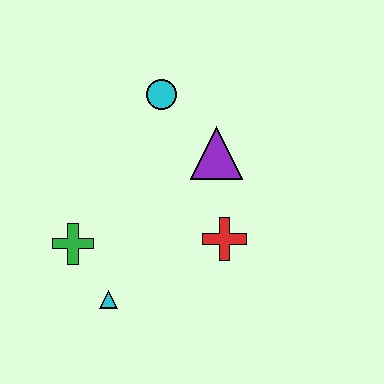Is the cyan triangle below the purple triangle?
Yes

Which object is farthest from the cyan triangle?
The cyan circle is farthest from the cyan triangle.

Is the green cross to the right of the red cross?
No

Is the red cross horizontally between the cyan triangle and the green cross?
No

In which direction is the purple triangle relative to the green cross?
The purple triangle is to the right of the green cross.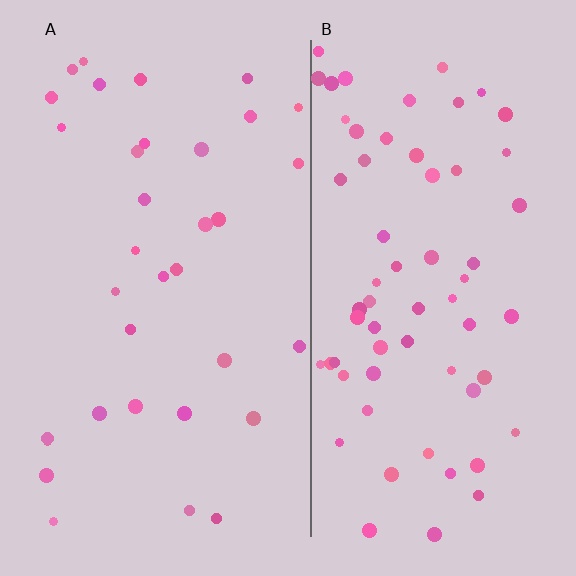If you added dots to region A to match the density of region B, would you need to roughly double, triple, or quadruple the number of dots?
Approximately double.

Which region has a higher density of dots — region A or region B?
B (the right).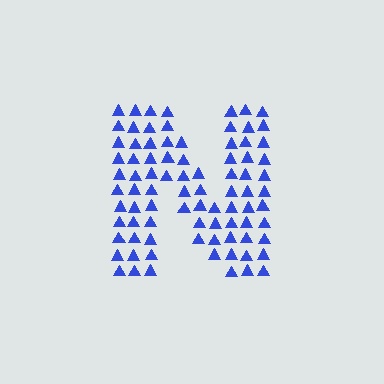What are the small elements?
The small elements are triangles.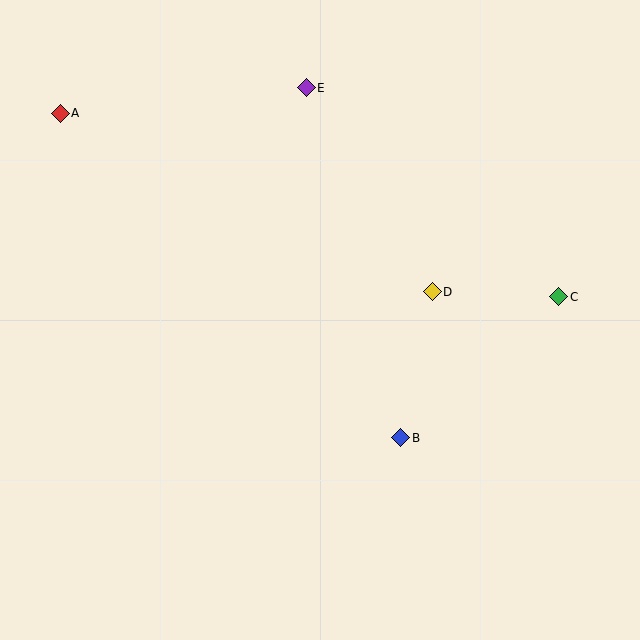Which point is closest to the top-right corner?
Point C is closest to the top-right corner.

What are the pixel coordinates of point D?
Point D is at (432, 292).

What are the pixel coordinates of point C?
Point C is at (559, 297).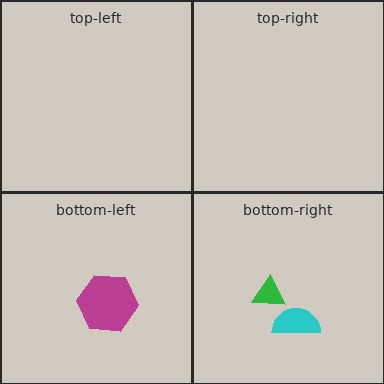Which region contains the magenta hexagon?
The bottom-left region.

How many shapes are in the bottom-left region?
1.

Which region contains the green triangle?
The bottom-right region.